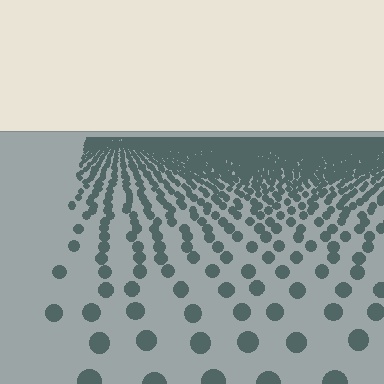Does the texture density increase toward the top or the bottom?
Density increases toward the top.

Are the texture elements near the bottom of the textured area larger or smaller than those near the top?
Larger. Near the bottom, elements are closer to the viewer and appear at a bigger on-screen size.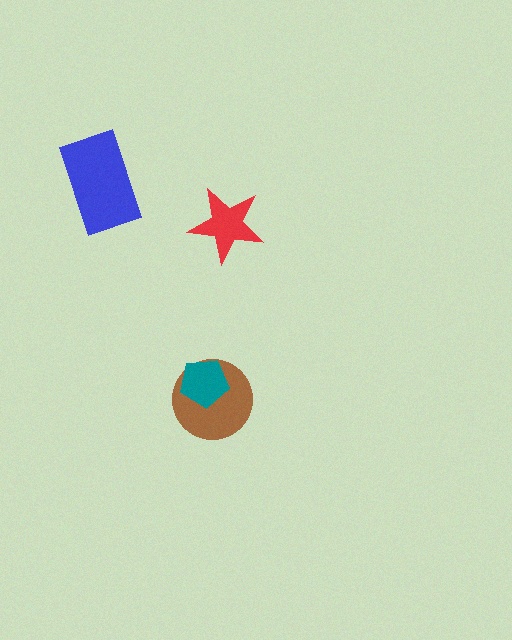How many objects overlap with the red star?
0 objects overlap with the red star.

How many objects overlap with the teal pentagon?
1 object overlaps with the teal pentagon.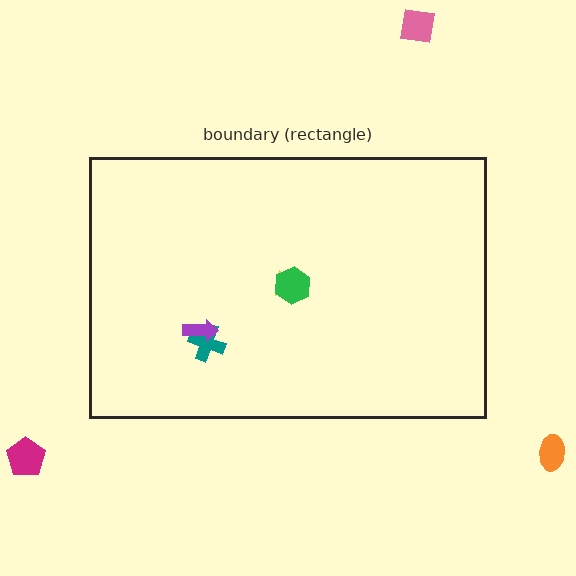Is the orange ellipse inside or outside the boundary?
Outside.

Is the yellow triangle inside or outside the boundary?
Inside.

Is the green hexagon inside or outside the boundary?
Inside.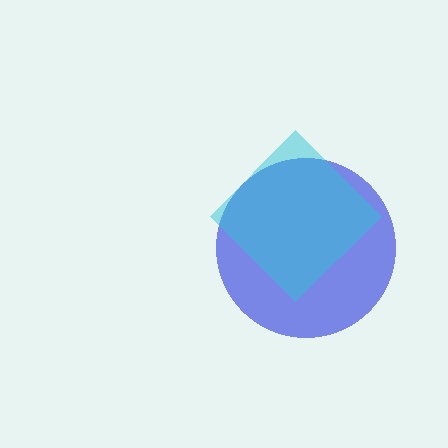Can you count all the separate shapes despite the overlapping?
Yes, there are 2 separate shapes.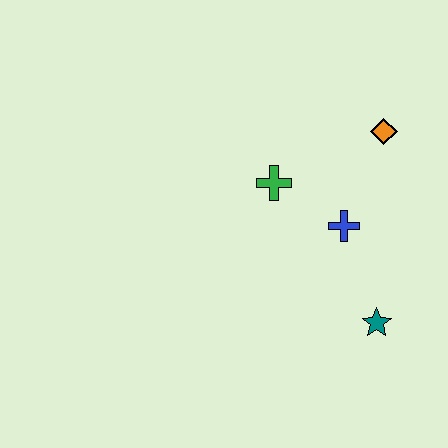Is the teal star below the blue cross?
Yes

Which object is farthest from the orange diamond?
The teal star is farthest from the orange diamond.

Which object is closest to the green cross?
The blue cross is closest to the green cross.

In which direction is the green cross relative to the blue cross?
The green cross is to the left of the blue cross.